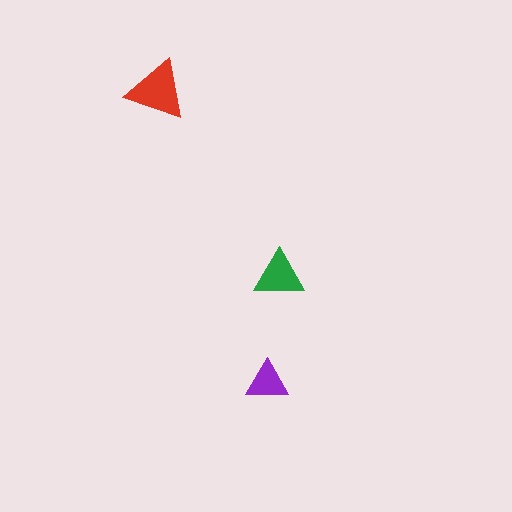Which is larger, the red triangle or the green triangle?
The red one.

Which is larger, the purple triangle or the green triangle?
The green one.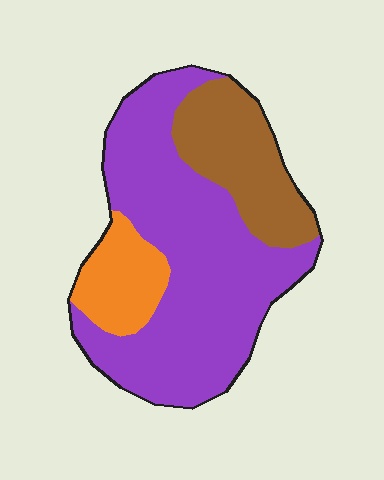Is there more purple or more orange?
Purple.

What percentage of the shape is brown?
Brown covers around 25% of the shape.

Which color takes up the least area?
Orange, at roughly 15%.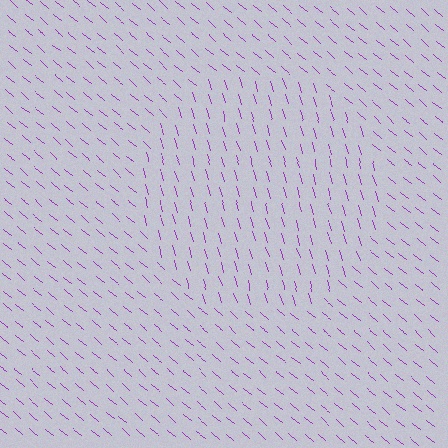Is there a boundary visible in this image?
Yes, there is a texture boundary formed by a change in line orientation.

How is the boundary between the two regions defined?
The boundary is defined purely by a change in line orientation (approximately 34 degrees difference). All lines are the same color and thickness.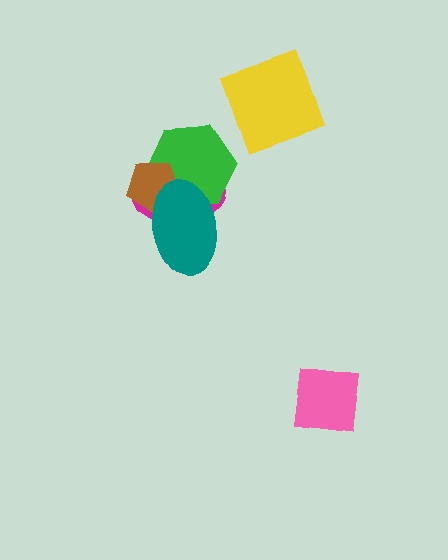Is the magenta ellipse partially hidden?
Yes, it is partially covered by another shape.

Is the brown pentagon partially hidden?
Yes, it is partially covered by another shape.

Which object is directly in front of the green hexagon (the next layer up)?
The brown pentagon is directly in front of the green hexagon.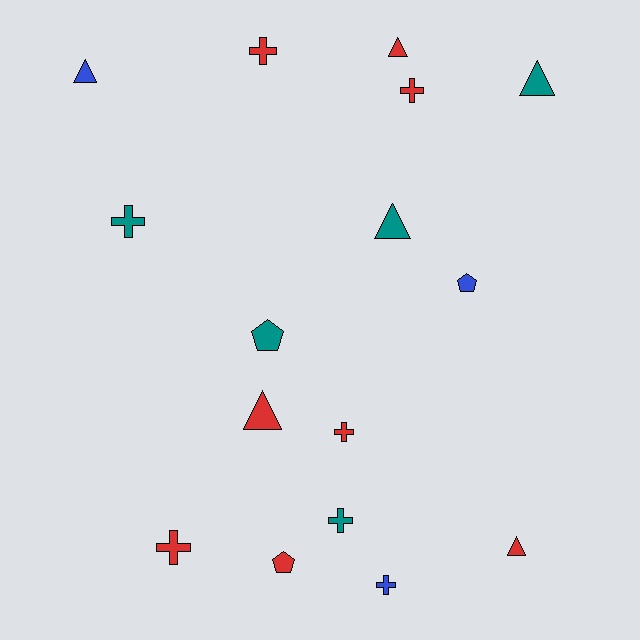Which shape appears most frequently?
Cross, with 7 objects.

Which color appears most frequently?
Red, with 8 objects.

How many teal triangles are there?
There are 2 teal triangles.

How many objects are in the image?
There are 16 objects.